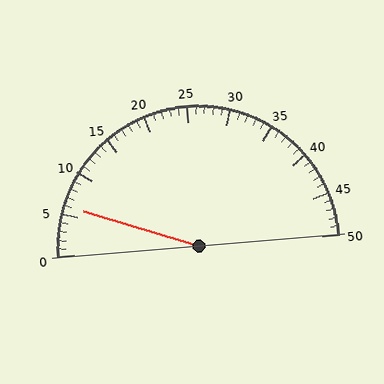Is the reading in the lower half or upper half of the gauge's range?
The reading is in the lower half of the range (0 to 50).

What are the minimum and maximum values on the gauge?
The gauge ranges from 0 to 50.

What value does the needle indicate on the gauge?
The needle indicates approximately 6.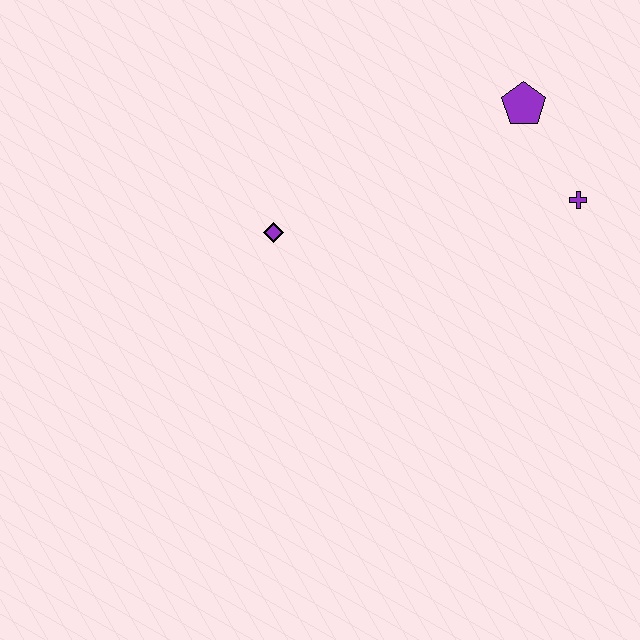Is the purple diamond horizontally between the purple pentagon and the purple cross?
No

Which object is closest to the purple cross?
The purple pentagon is closest to the purple cross.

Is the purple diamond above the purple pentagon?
No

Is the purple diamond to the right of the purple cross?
No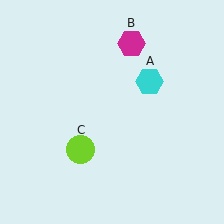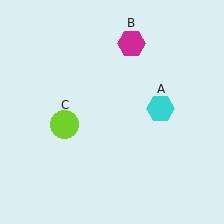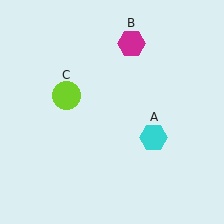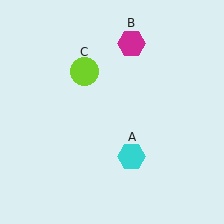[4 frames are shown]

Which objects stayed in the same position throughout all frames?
Magenta hexagon (object B) remained stationary.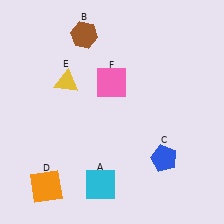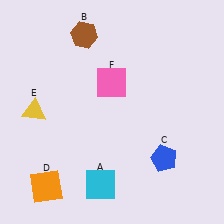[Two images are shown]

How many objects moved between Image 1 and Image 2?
1 object moved between the two images.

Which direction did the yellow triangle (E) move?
The yellow triangle (E) moved left.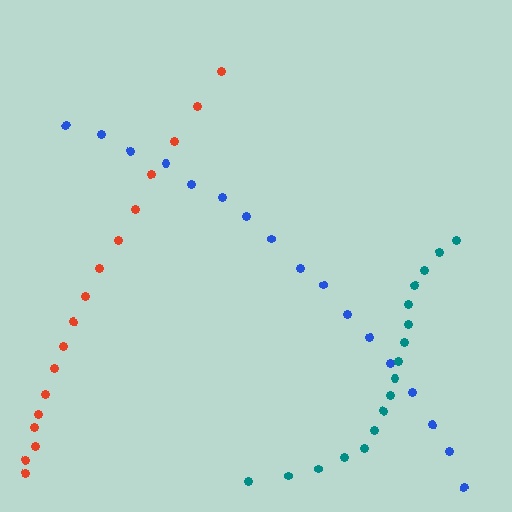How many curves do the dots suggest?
There are 3 distinct paths.